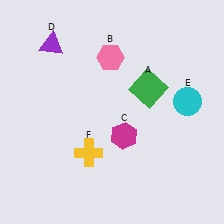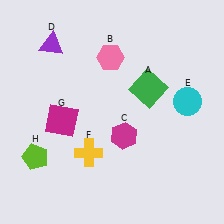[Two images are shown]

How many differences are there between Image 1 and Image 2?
There are 2 differences between the two images.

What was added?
A magenta square (G), a lime pentagon (H) were added in Image 2.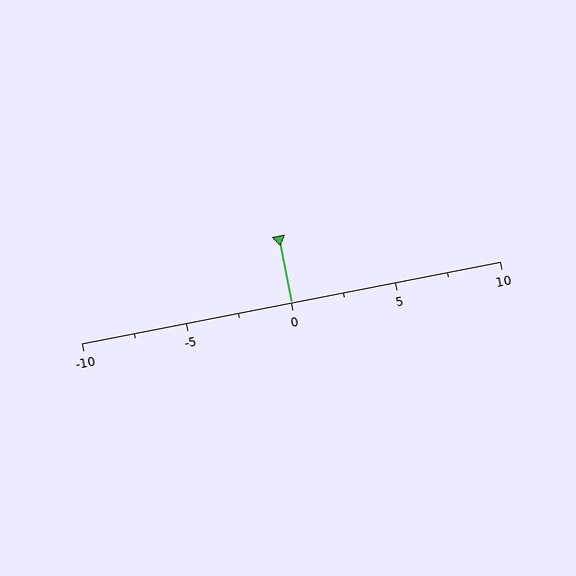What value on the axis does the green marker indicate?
The marker indicates approximately 0.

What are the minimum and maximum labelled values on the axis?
The axis runs from -10 to 10.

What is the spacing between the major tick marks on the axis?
The major ticks are spaced 5 apart.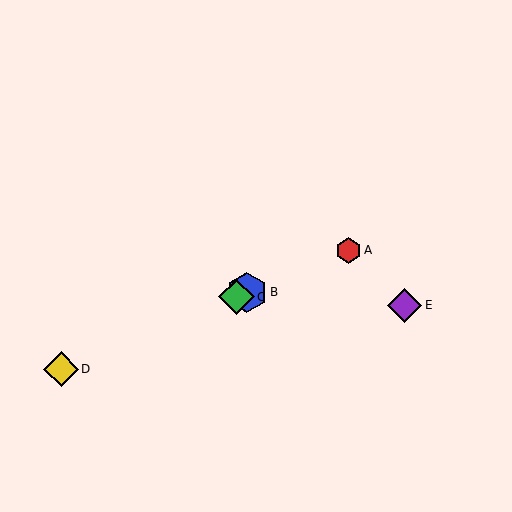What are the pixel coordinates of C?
Object C is at (236, 297).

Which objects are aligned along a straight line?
Objects A, B, C, D are aligned along a straight line.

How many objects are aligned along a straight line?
4 objects (A, B, C, D) are aligned along a straight line.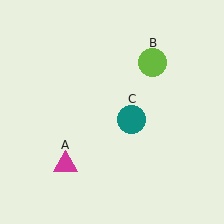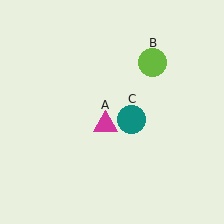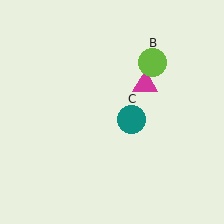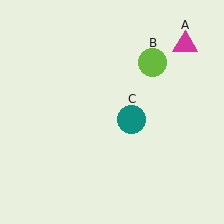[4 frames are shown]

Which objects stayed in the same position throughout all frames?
Lime circle (object B) and teal circle (object C) remained stationary.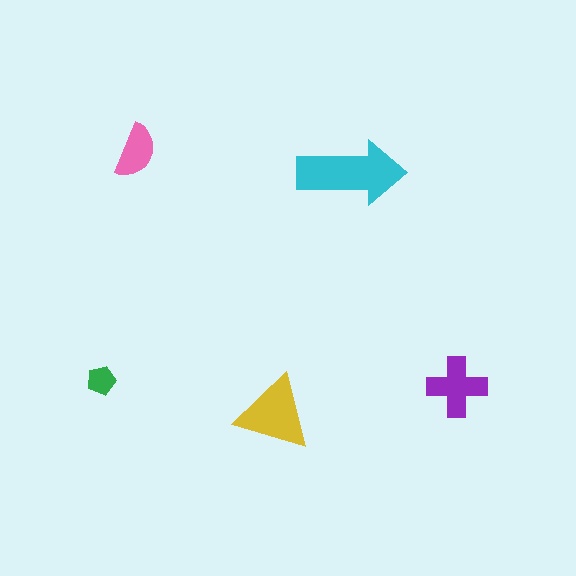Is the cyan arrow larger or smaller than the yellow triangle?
Larger.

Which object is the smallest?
The green pentagon.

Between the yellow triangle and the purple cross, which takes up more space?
The yellow triangle.